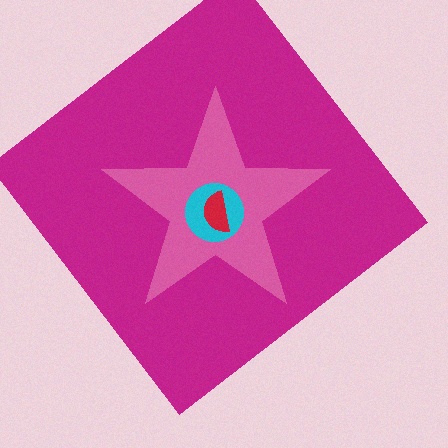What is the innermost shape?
The red semicircle.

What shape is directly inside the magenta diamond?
The pink star.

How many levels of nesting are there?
4.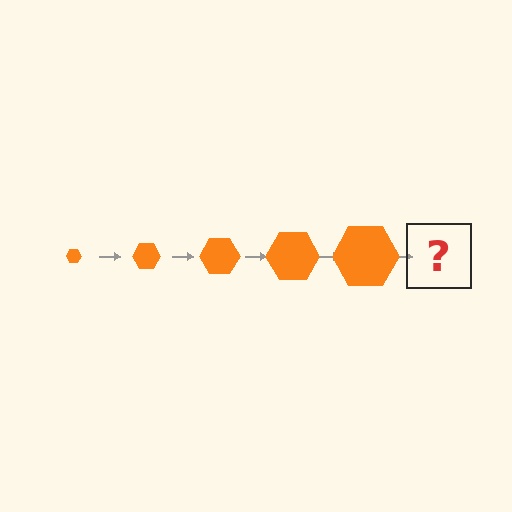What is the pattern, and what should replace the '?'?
The pattern is that the hexagon gets progressively larger each step. The '?' should be an orange hexagon, larger than the previous one.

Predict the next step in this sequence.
The next step is an orange hexagon, larger than the previous one.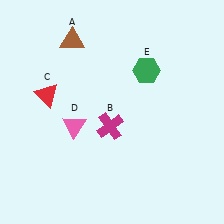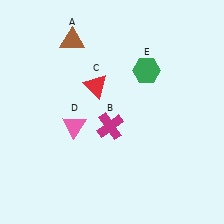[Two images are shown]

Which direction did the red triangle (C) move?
The red triangle (C) moved right.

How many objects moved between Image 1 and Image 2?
1 object moved between the two images.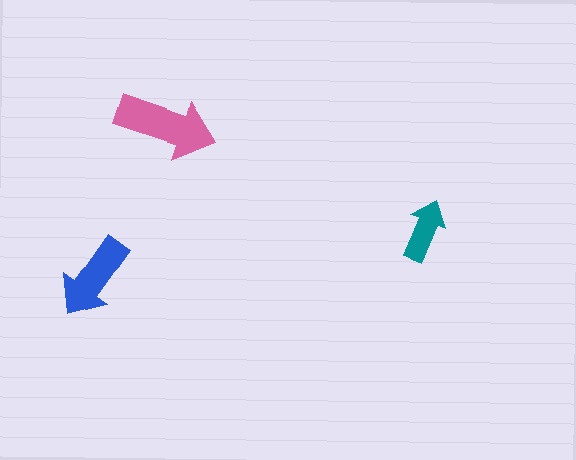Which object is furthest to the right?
The teal arrow is rightmost.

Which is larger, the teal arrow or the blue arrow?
The blue one.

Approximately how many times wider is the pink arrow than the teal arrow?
About 1.5 times wider.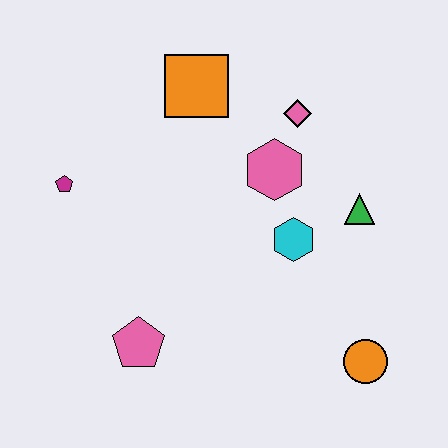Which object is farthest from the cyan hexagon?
The magenta pentagon is farthest from the cyan hexagon.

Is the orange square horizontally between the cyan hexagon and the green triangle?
No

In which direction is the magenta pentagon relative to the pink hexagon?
The magenta pentagon is to the left of the pink hexagon.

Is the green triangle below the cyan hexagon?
No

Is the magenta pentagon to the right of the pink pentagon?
No